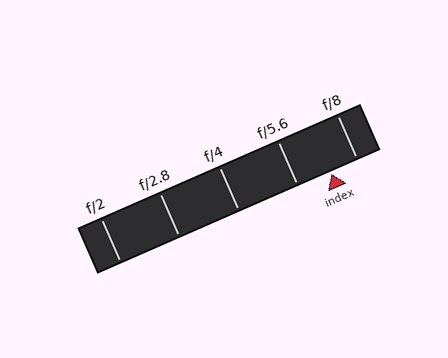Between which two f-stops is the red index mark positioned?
The index mark is between f/5.6 and f/8.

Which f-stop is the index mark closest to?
The index mark is closest to f/8.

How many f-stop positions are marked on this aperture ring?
There are 5 f-stop positions marked.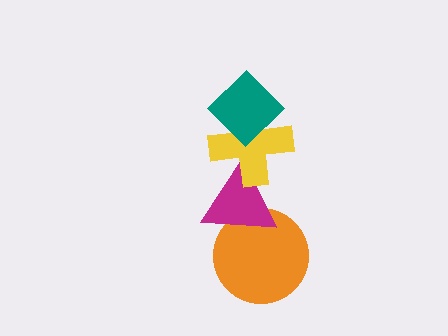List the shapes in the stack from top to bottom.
From top to bottom: the teal diamond, the yellow cross, the magenta triangle, the orange circle.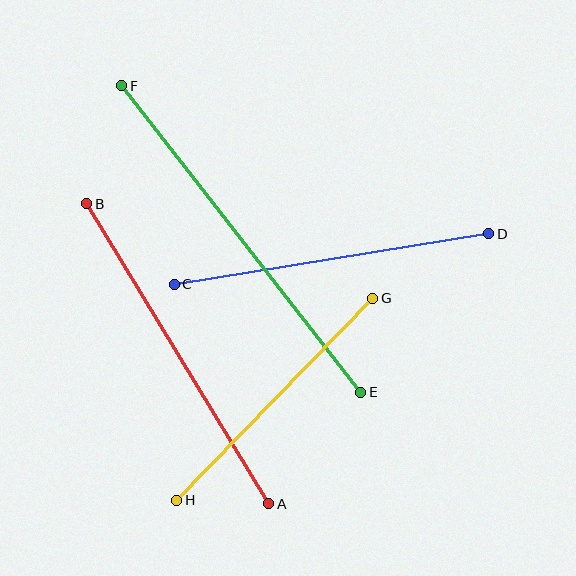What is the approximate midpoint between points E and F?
The midpoint is at approximately (241, 239) pixels.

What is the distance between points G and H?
The distance is approximately 281 pixels.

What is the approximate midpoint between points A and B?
The midpoint is at approximately (178, 354) pixels.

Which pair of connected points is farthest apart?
Points E and F are farthest apart.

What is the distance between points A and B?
The distance is approximately 351 pixels.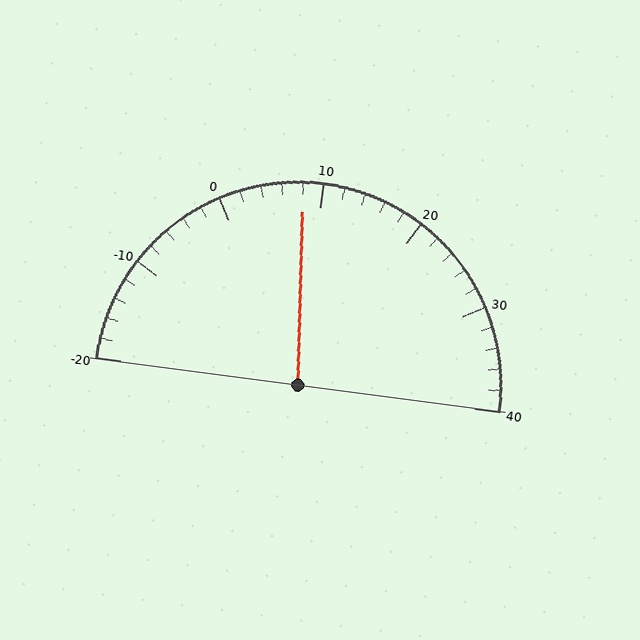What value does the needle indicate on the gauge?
The needle indicates approximately 8.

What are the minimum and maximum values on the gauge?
The gauge ranges from -20 to 40.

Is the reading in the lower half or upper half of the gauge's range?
The reading is in the lower half of the range (-20 to 40).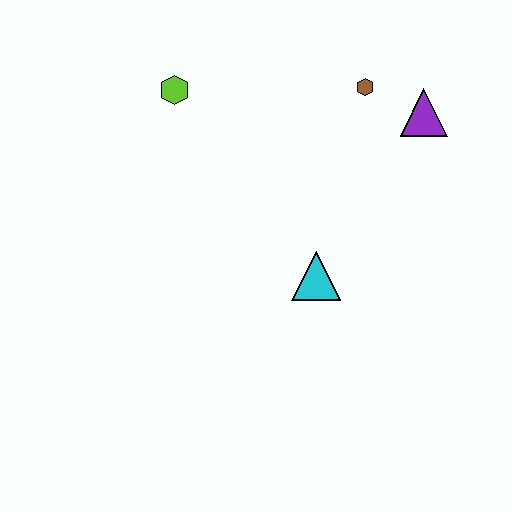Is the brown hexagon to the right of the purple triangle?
No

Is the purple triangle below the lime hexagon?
Yes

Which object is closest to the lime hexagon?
The brown hexagon is closest to the lime hexagon.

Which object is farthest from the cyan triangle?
The lime hexagon is farthest from the cyan triangle.